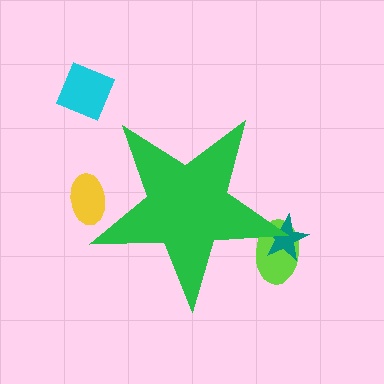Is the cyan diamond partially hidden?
No, the cyan diamond is fully visible.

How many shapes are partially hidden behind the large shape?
3 shapes are partially hidden.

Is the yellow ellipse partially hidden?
Yes, the yellow ellipse is partially hidden behind the green star.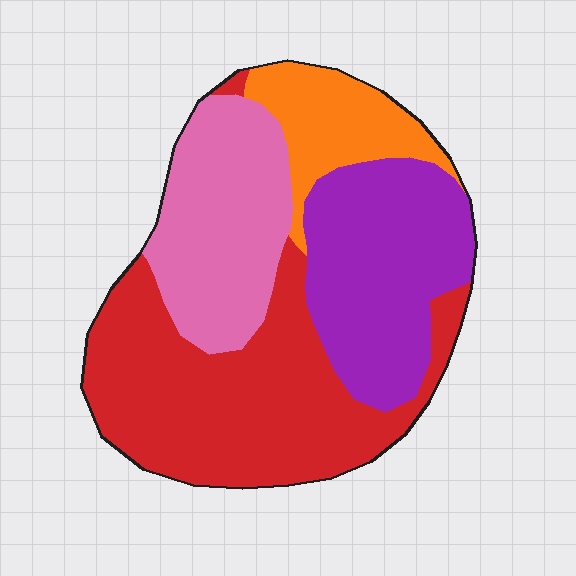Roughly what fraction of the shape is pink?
Pink takes up about one quarter (1/4) of the shape.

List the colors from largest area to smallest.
From largest to smallest: red, purple, pink, orange.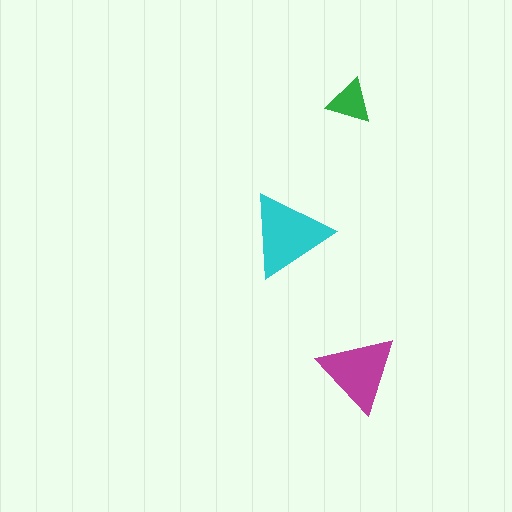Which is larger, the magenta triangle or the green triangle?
The magenta one.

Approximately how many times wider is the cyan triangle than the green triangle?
About 2 times wider.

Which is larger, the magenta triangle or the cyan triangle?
The cyan one.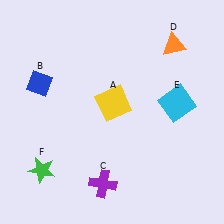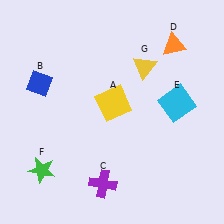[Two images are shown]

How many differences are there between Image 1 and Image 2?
There is 1 difference between the two images.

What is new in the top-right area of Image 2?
A yellow triangle (G) was added in the top-right area of Image 2.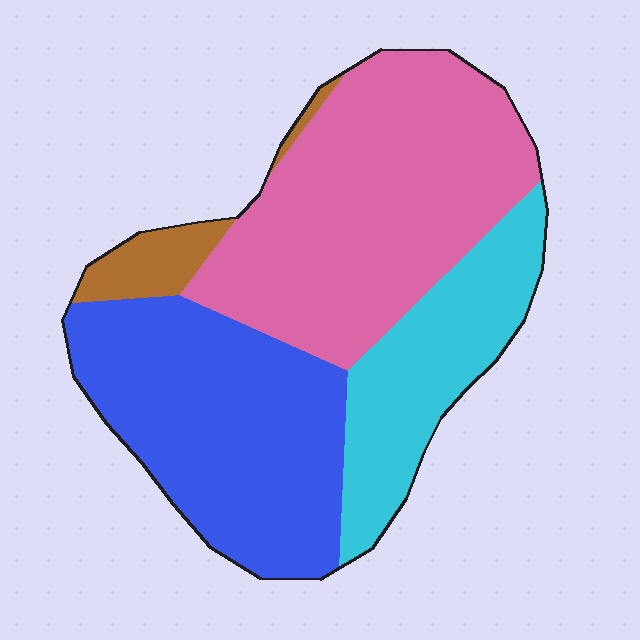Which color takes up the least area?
Brown, at roughly 5%.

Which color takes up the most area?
Pink, at roughly 40%.